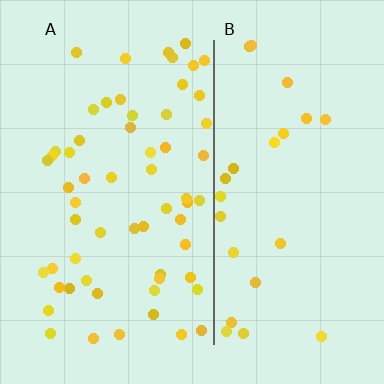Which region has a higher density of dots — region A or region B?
A (the left).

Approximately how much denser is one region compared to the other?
Approximately 2.4× — region A over region B.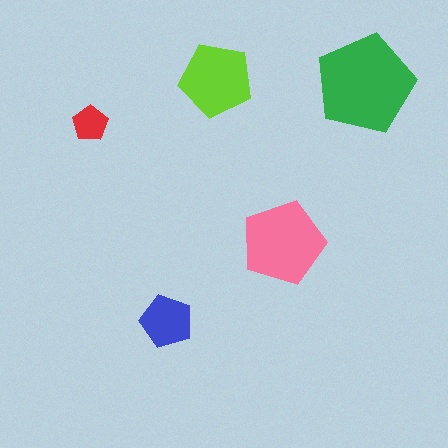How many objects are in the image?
There are 5 objects in the image.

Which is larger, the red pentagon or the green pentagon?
The green one.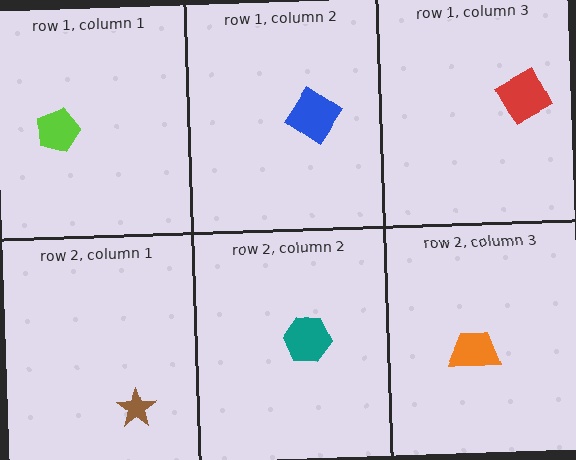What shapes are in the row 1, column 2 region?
The blue diamond.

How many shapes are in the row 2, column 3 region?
1.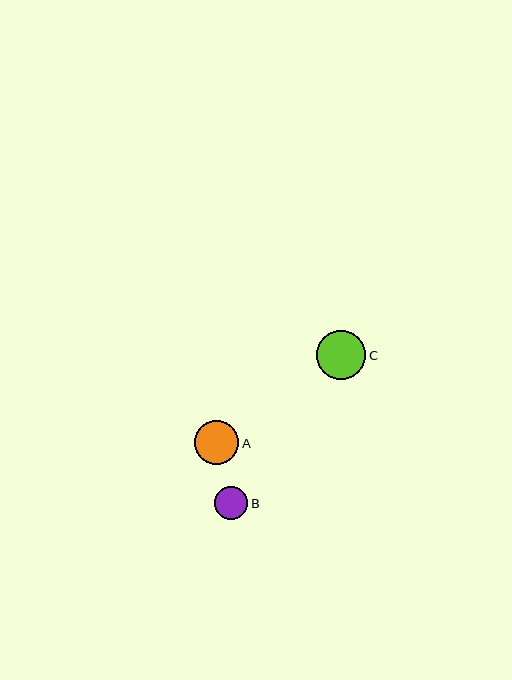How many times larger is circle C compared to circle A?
Circle C is approximately 1.1 times the size of circle A.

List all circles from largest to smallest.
From largest to smallest: C, A, B.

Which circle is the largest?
Circle C is the largest with a size of approximately 49 pixels.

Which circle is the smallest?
Circle B is the smallest with a size of approximately 33 pixels.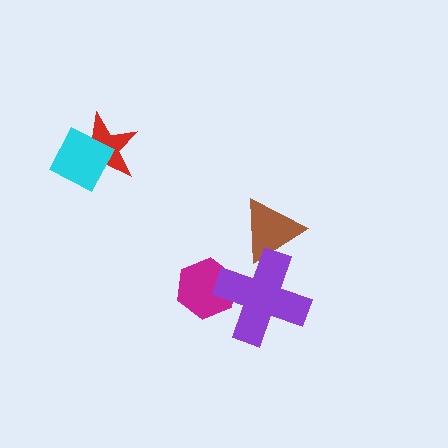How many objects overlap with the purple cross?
2 objects overlap with the purple cross.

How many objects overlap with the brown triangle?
1 object overlaps with the brown triangle.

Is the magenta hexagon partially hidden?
Yes, it is partially covered by another shape.